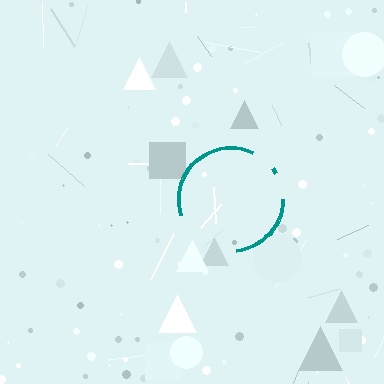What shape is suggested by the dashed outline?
The dashed outline suggests a circle.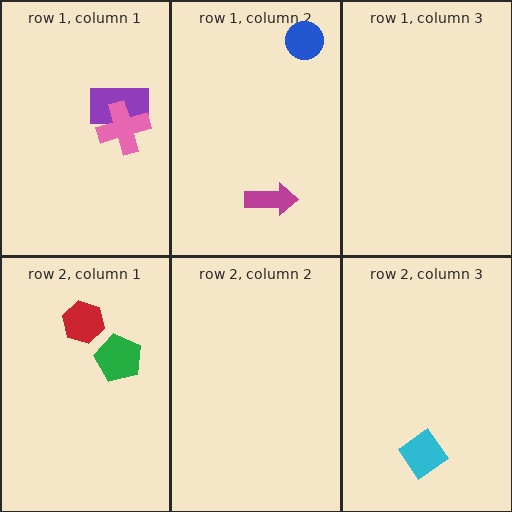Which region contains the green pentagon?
The row 2, column 1 region.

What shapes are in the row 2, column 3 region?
The cyan diamond.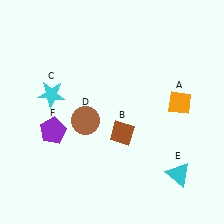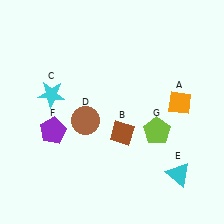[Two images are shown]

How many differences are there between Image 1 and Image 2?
There is 1 difference between the two images.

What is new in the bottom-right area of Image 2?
A lime pentagon (G) was added in the bottom-right area of Image 2.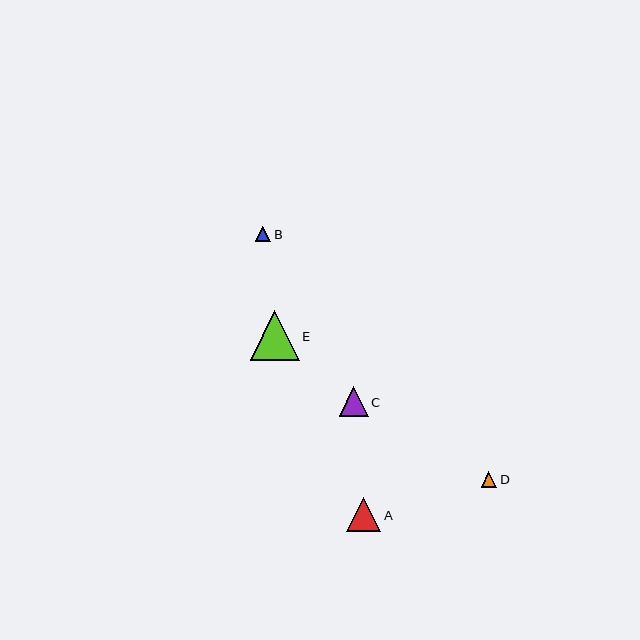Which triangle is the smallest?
Triangle B is the smallest with a size of approximately 15 pixels.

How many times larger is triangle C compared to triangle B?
Triangle C is approximately 1.9 times the size of triangle B.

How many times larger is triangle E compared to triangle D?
Triangle E is approximately 3.2 times the size of triangle D.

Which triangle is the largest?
Triangle E is the largest with a size of approximately 49 pixels.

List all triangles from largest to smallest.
From largest to smallest: E, A, C, D, B.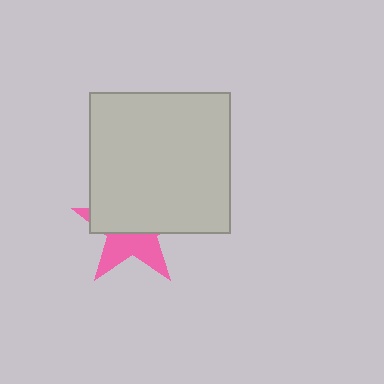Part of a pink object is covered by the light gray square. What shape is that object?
It is a star.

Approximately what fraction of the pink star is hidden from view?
Roughly 58% of the pink star is hidden behind the light gray square.